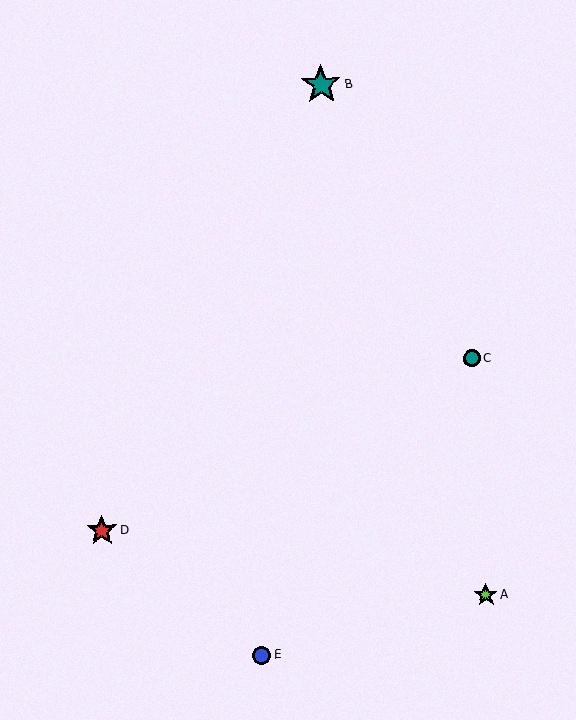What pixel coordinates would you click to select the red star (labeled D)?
Click at (102, 530) to select the red star D.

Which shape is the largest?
The teal star (labeled B) is the largest.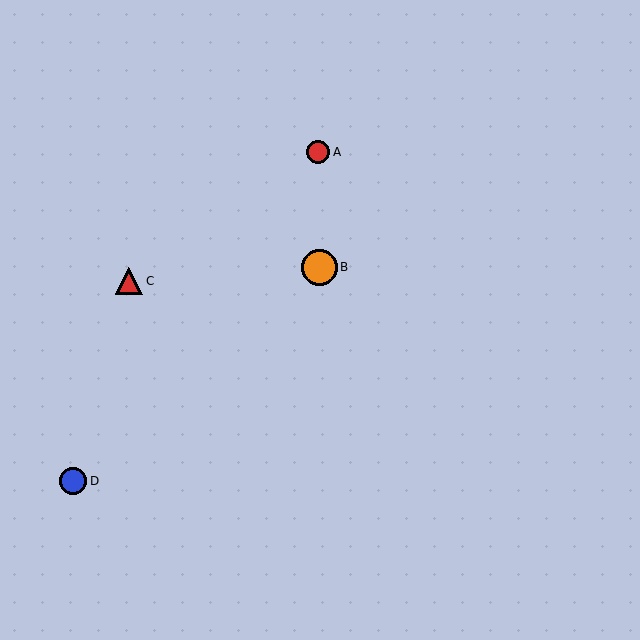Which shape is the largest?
The orange circle (labeled B) is the largest.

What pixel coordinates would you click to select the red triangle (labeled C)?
Click at (129, 281) to select the red triangle C.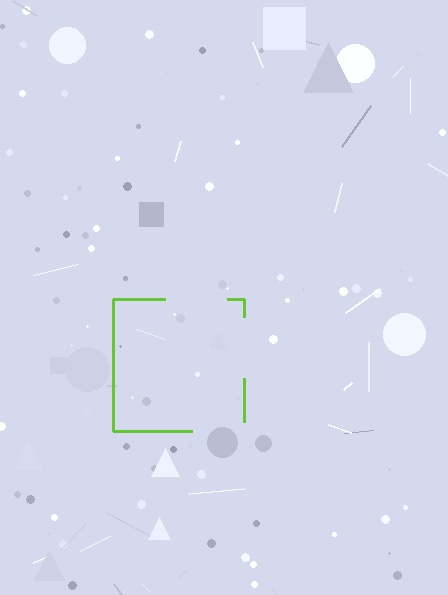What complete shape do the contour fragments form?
The contour fragments form a square.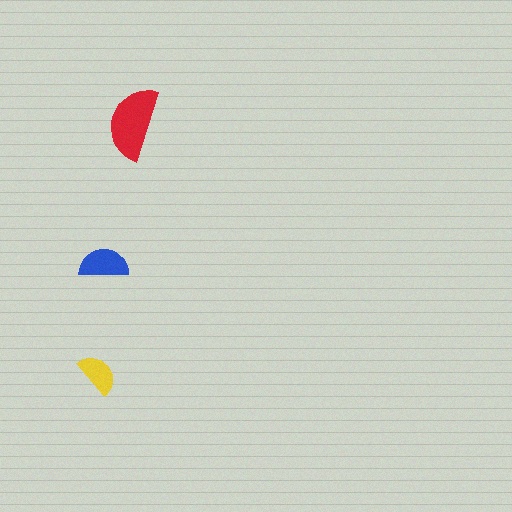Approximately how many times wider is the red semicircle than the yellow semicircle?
About 1.5 times wider.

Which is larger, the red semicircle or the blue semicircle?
The red one.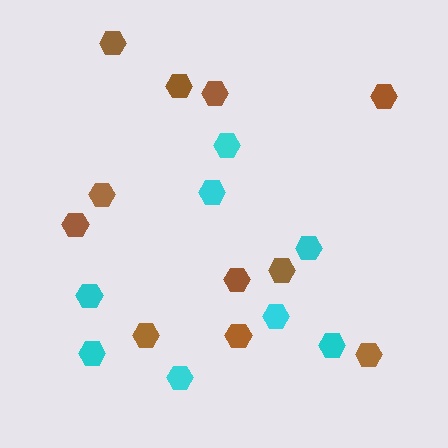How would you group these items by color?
There are 2 groups: one group of cyan hexagons (8) and one group of brown hexagons (11).